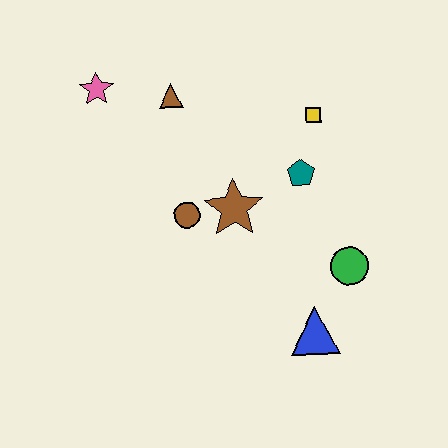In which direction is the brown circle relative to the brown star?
The brown circle is to the left of the brown star.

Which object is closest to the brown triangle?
The pink star is closest to the brown triangle.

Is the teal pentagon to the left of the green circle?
Yes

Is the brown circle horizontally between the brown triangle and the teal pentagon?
Yes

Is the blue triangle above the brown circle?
No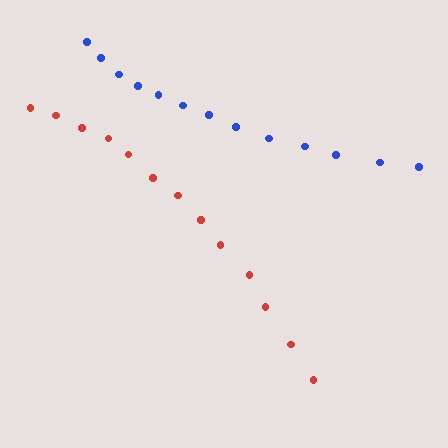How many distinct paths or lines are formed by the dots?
There are 2 distinct paths.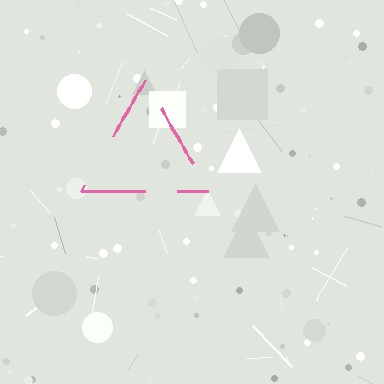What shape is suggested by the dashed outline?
The dashed outline suggests a triangle.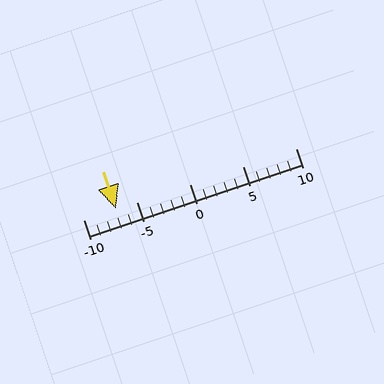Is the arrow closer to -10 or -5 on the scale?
The arrow is closer to -5.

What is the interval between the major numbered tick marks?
The major tick marks are spaced 5 units apart.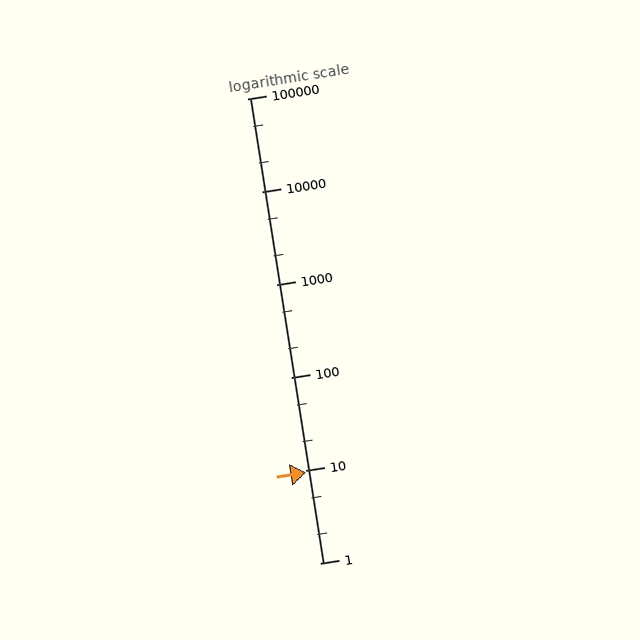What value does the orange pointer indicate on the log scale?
The pointer indicates approximately 9.5.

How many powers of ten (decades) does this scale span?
The scale spans 5 decades, from 1 to 100000.